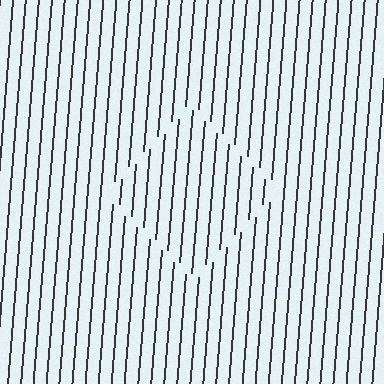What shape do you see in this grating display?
An illusory square. The interior of the shape contains the same grating, shifted by half a period — the contour is defined by the phase discontinuity where line-ends from the inner and outer gratings abut.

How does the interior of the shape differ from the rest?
The interior of the shape contains the same grating, shifted by half a period — the contour is defined by the phase discontinuity where line-ends from the inner and outer gratings abut.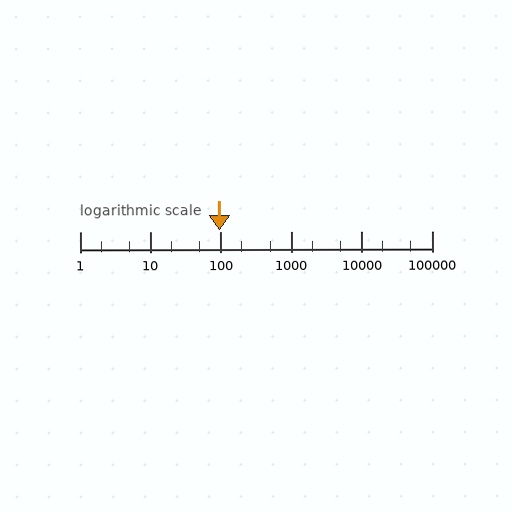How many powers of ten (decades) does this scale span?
The scale spans 5 decades, from 1 to 100000.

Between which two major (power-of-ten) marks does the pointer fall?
The pointer is between 10 and 100.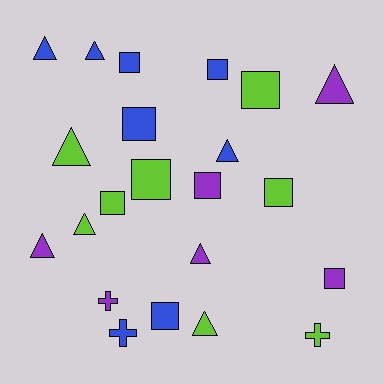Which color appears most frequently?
Lime, with 8 objects.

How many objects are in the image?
There are 22 objects.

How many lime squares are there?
There are 4 lime squares.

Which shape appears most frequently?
Square, with 10 objects.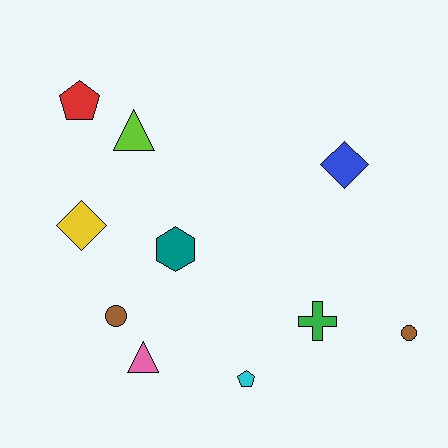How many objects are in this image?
There are 10 objects.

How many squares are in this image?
There are no squares.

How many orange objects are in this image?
There are no orange objects.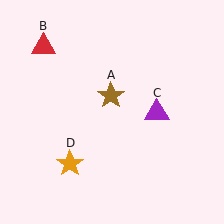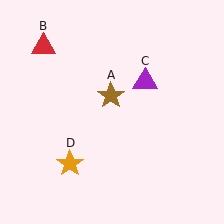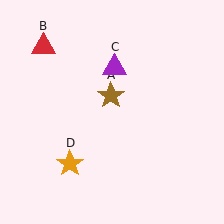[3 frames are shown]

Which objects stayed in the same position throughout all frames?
Brown star (object A) and red triangle (object B) and orange star (object D) remained stationary.